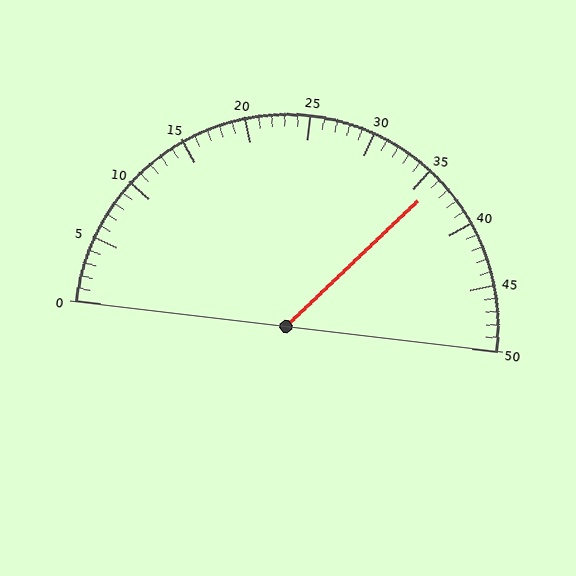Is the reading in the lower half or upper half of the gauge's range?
The reading is in the upper half of the range (0 to 50).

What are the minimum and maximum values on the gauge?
The gauge ranges from 0 to 50.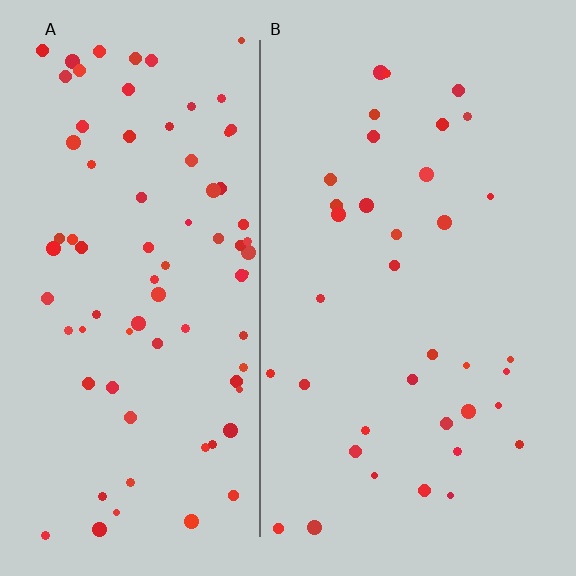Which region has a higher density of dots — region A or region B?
A (the left).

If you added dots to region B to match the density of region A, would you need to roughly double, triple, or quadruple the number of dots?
Approximately double.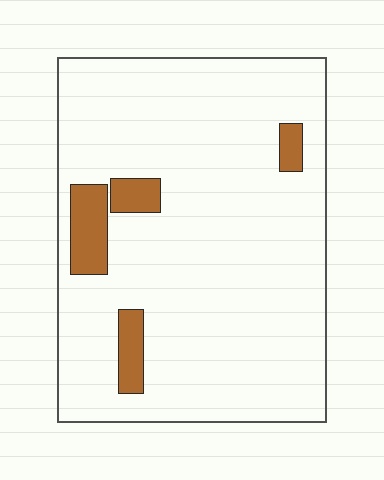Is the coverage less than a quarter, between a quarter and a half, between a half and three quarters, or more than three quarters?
Less than a quarter.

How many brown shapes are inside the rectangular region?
4.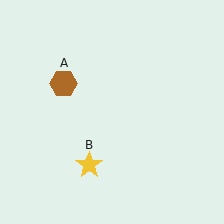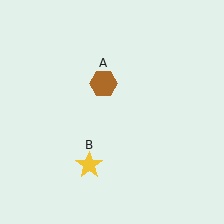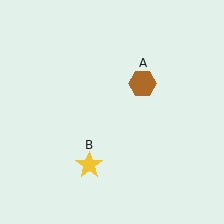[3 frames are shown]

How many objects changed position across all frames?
1 object changed position: brown hexagon (object A).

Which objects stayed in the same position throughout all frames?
Yellow star (object B) remained stationary.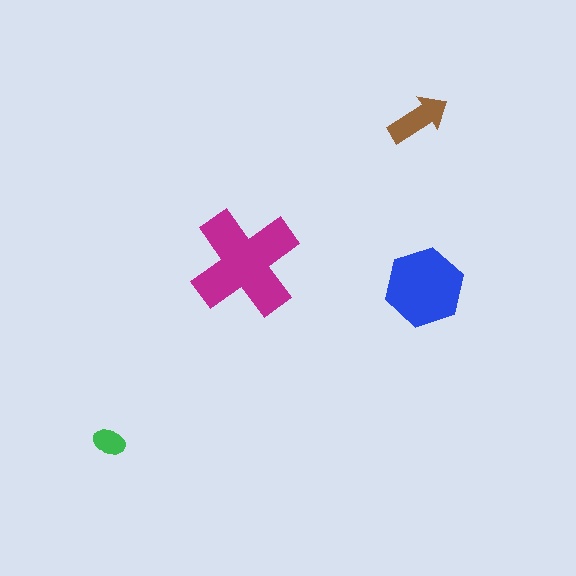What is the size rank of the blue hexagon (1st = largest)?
2nd.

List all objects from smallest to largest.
The green ellipse, the brown arrow, the blue hexagon, the magenta cross.